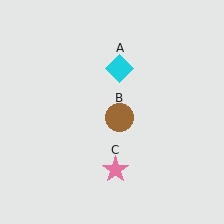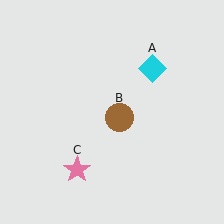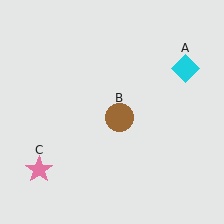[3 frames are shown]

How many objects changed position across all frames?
2 objects changed position: cyan diamond (object A), pink star (object C).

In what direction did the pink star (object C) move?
The pink star (object C) moved left.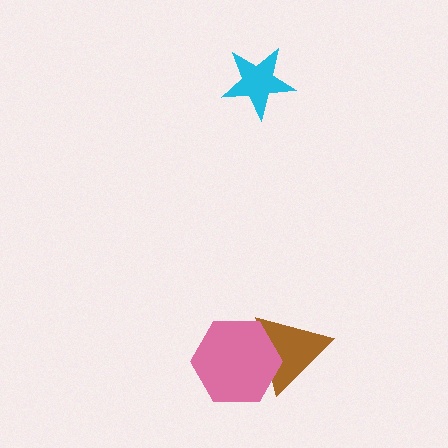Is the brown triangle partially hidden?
Yes, it is partially covered by another shape.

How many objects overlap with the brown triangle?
1 object overlaps with the brown triangle.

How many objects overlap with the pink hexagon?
1 object overlaps with the pink hexagon.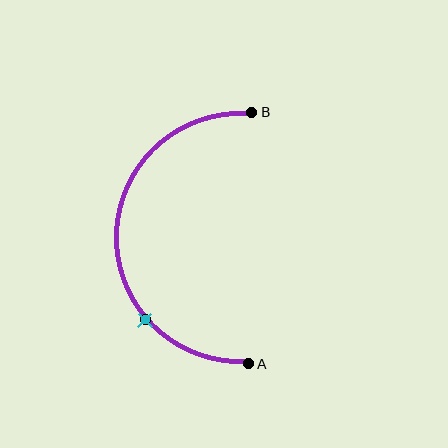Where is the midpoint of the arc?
The arc midpoint is the point on the curve farthest from the straight line joining A and B. It sits to the left of that line.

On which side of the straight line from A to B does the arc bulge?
The arc bulges to the left of the straight line connecting A and B.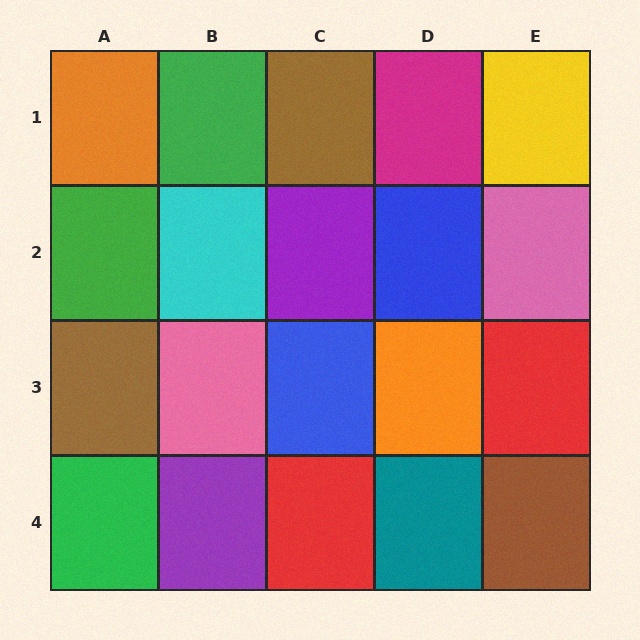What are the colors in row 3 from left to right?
Brown, pink, blue, orange, red.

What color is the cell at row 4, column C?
Red.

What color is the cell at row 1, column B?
Green.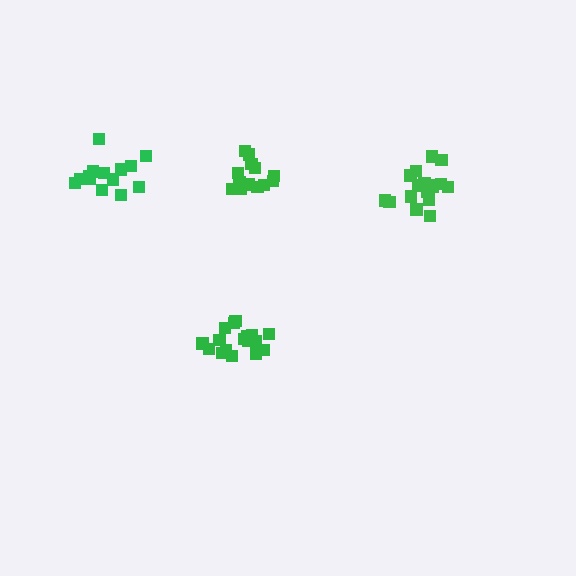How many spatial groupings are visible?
There are 4 spatial groupings.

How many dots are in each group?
Group 1: 15 dots, Group 2: 13 dots, Group 3: 18 dots, Group 4: 17 dots (63 total).